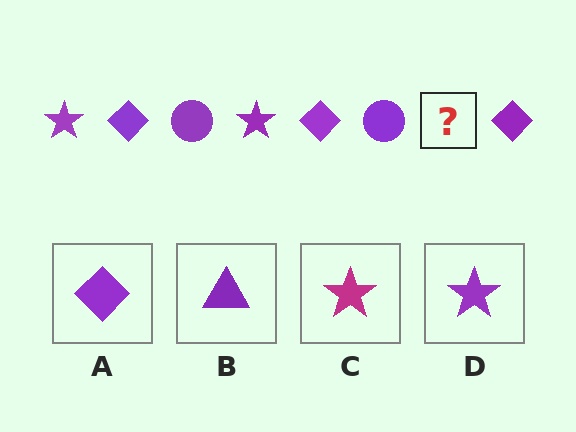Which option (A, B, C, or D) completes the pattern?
D.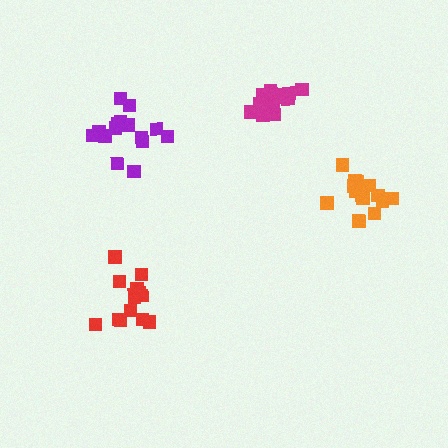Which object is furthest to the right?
The orange cluster is rightmost.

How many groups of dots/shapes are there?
There are 4 groups.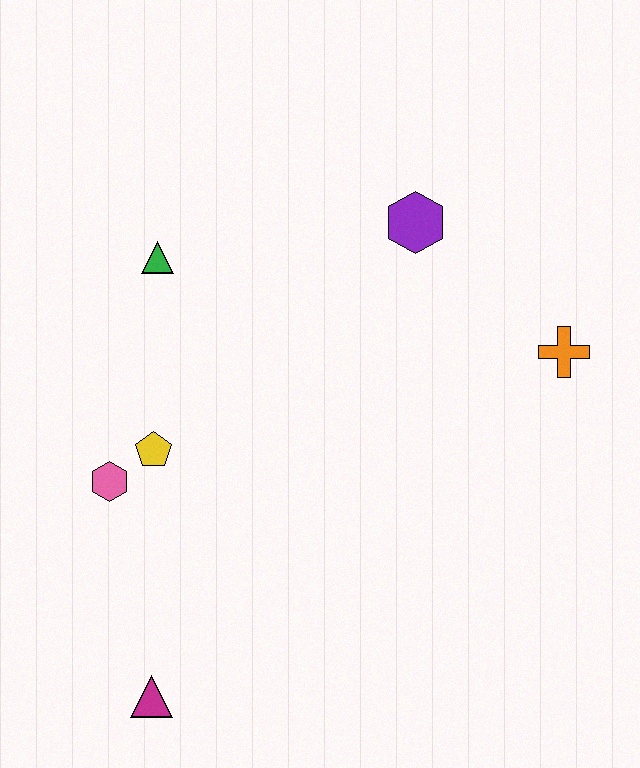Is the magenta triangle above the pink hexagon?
No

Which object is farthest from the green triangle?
The magenta triangle is farthest from the green triangle.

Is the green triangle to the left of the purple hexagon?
Yes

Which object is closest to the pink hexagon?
The yellow pentagon is closest to the pink hexagon.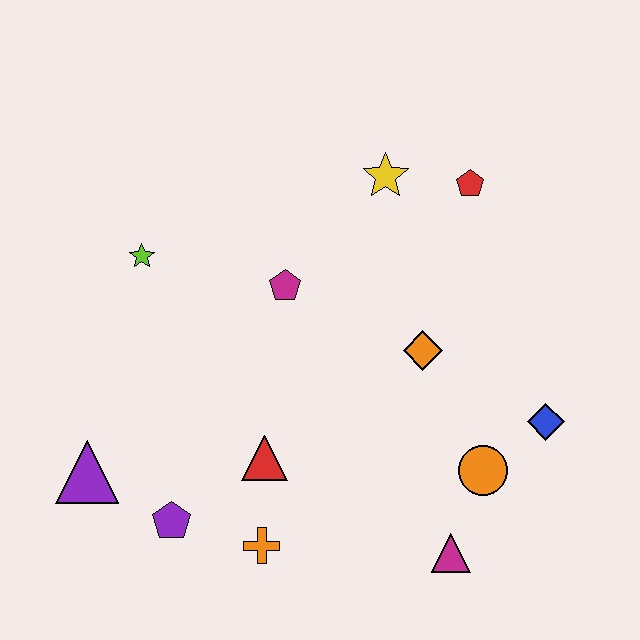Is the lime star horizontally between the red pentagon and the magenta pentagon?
No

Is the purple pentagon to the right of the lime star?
Yes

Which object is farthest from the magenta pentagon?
The magenta triangle is farthest from the magenta pentagon.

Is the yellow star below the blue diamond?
No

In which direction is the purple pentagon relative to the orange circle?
The purple pentagon is to the left of the orange circle.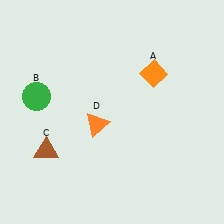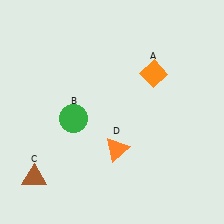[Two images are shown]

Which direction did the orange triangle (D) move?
The orange triangle (D) moved down.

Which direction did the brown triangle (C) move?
The brown triangle (C) moved down.